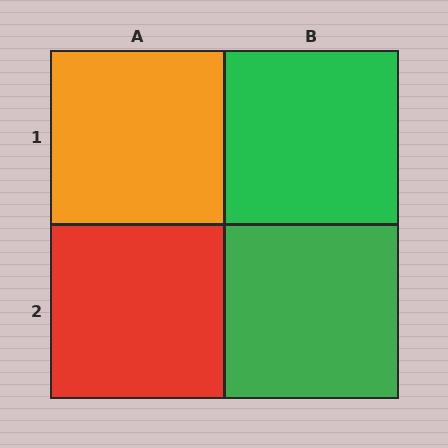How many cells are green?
2 cells are green.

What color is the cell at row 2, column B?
Green.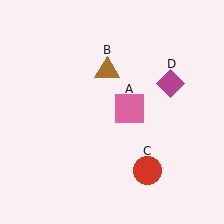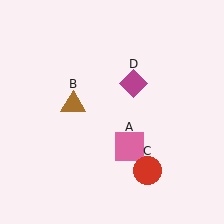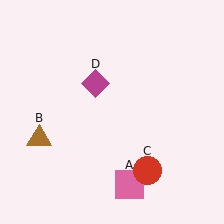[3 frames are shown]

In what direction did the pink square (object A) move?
The pink square (object A) moved down.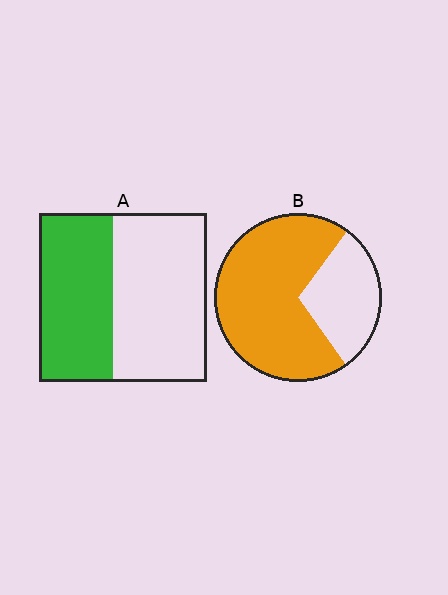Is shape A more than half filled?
No.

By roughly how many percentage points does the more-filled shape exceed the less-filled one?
By roughly 25 percentage points (B over A).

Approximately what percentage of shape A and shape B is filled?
A is approximately 45% and B is approximately 70%.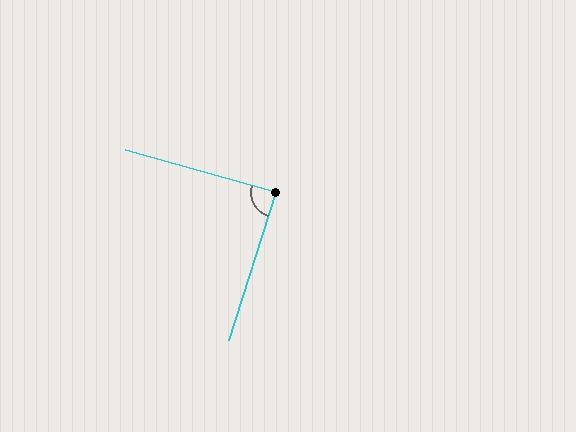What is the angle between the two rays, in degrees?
Approximately 88 degrees.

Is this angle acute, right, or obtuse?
It is approximately a right angle.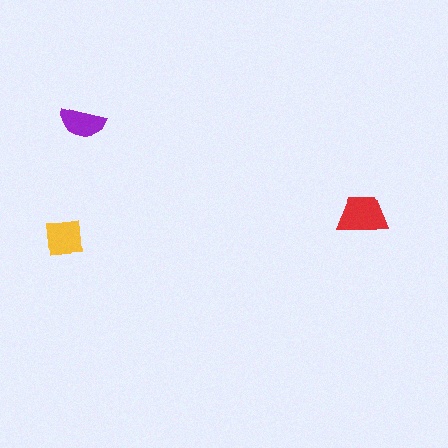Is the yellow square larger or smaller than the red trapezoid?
Smaller.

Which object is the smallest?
The purple semicircle.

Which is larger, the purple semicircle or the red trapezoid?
The red trapezoid.